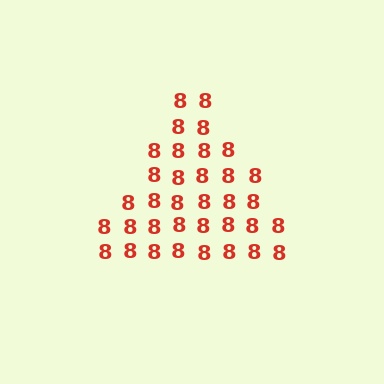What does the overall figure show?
The overall figure shows a triangle.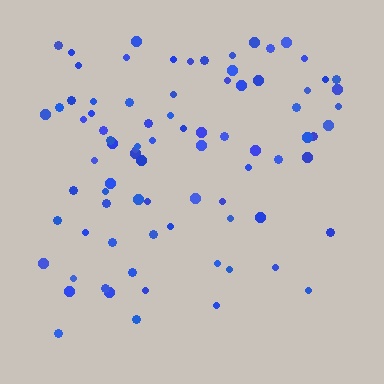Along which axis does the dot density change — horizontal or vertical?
Vertical.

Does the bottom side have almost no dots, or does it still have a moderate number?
Still a moderate number, just noticeably fewer than the top.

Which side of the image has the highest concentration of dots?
The top.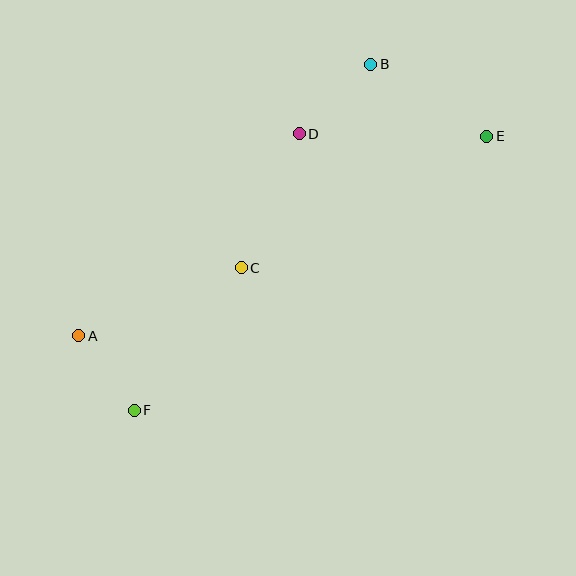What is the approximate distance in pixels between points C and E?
The distance between C and E is approximately 279 pixels.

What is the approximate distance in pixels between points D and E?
The distance between D and E is approximately 188 pixels.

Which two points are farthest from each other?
Points A and E are farthest from each other.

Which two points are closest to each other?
Points A and F are closest to each other.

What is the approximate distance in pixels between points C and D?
The distance between C and D is approximately 146 pixels.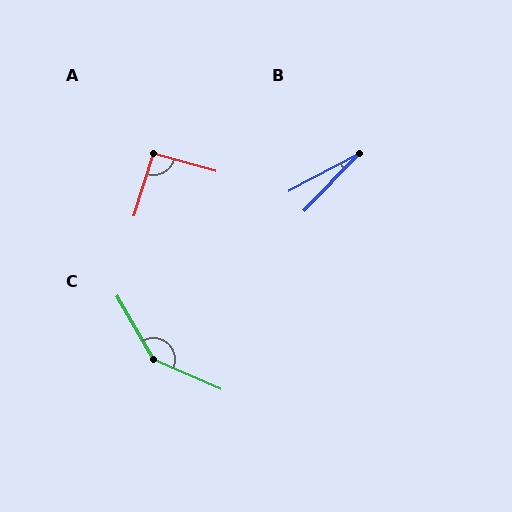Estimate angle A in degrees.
Approximately 92 degrees.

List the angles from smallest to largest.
B (18°), A (92°), C (143°).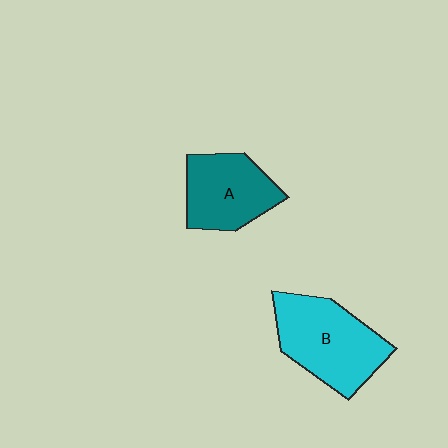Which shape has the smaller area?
Shape A (teal).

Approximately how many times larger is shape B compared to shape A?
Approximately 1.3 times.